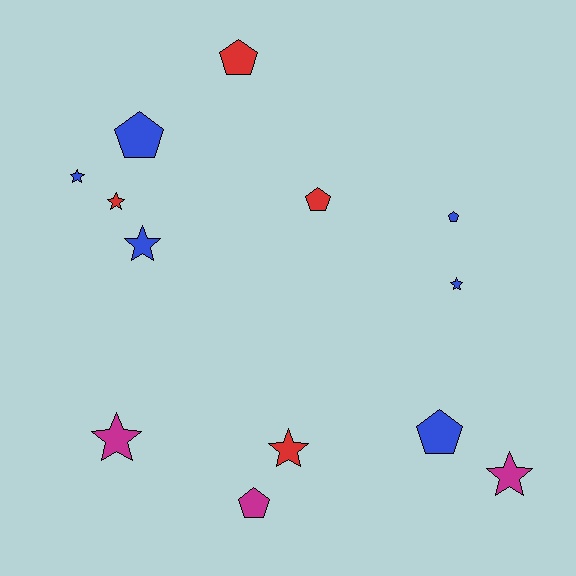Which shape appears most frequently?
Star, with 7 objects.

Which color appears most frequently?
Blue, with 6 objects.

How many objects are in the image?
There are 13 objects.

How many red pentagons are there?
There are 2 red pentagons.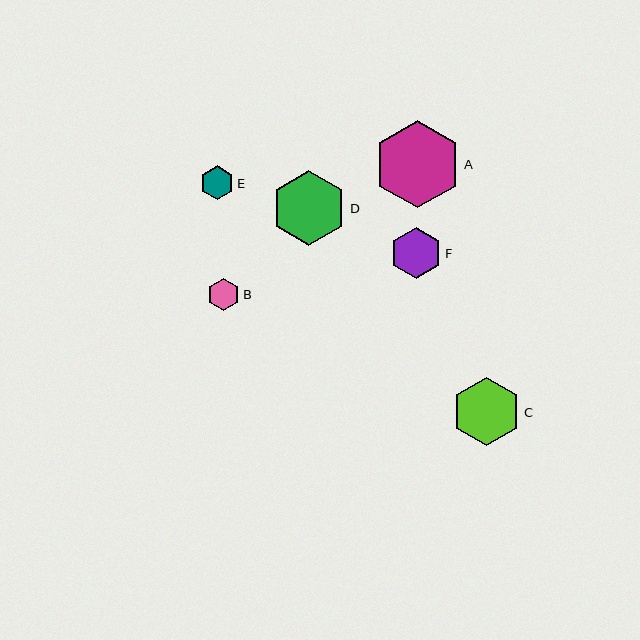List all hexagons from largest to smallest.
From largest to smallest: A, D, C, F, E, B.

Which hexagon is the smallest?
Hexagon B is the smallest with a size of approximately 32 pixels.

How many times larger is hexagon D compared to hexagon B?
Hexagon D is approximately 2.4 times the size of hexagon B.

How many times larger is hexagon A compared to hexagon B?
Hexagon A is approximately 2.7 times the size of hexagon B.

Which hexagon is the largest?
Hexagon A is the largest with a size of approximately 88 pixels.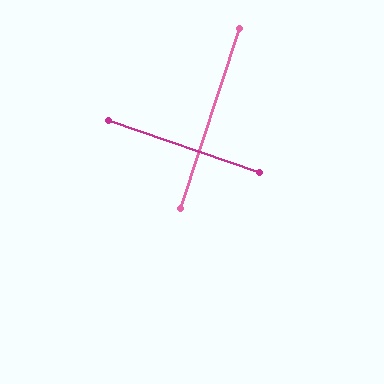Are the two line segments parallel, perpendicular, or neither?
Perpendicular — they meet at approximately 89°.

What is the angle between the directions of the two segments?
Approximately 89 degrees.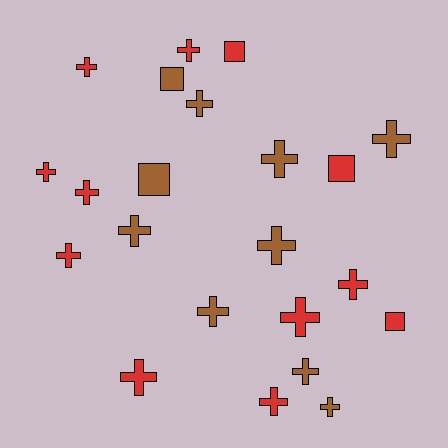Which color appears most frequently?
Red, with 12 objects.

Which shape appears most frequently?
Cross, with 17 objects.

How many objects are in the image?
There are 22 objects.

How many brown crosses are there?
There are 8 brown crosses.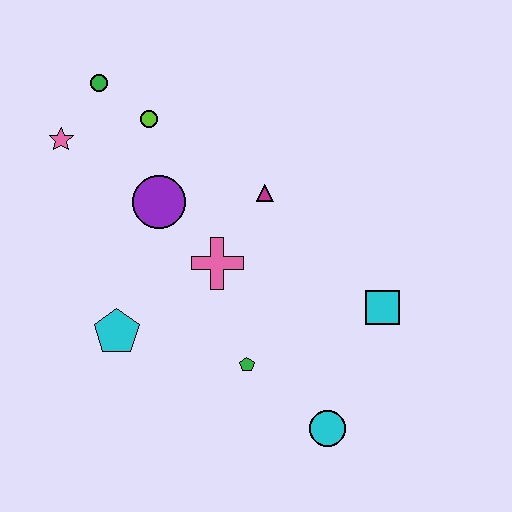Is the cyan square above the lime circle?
No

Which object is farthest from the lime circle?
The cyan circle is farthest from the lime circle.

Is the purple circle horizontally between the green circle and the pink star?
No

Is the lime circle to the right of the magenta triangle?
No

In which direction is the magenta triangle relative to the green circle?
The magenta triangle is to the right of the green circle.